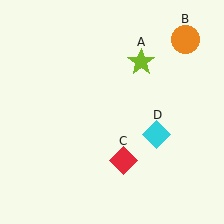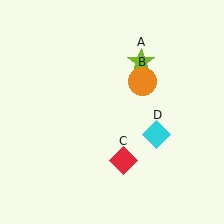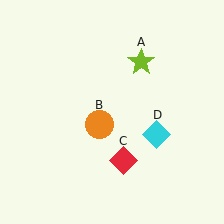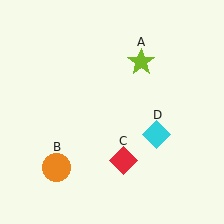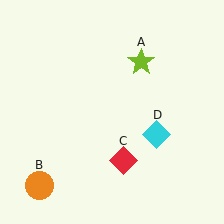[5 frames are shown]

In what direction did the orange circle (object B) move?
The orange circle (object B) moved down and to the left.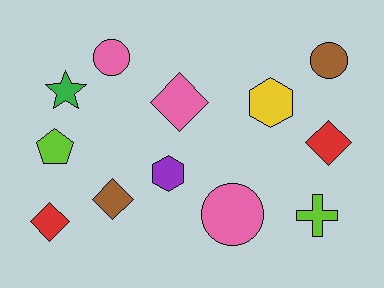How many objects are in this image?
There are 12 objects.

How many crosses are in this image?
There is 1 cross.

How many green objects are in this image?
There is 1 green object.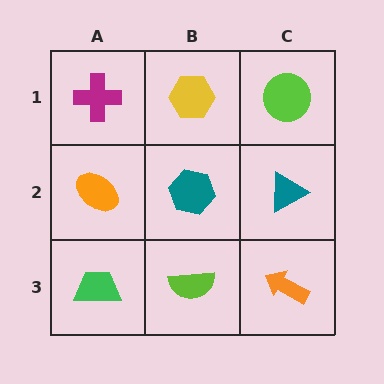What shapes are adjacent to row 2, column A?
A magenta cross (row 1, column A), a green trapezoid (row 3, column A), a teal hexagon (row 2, column B).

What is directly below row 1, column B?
A teal hexagon.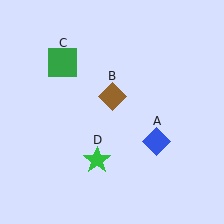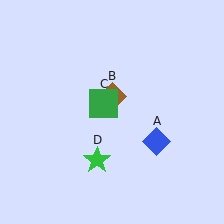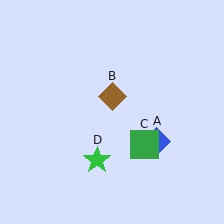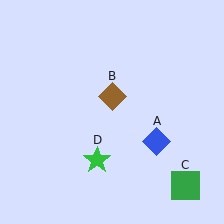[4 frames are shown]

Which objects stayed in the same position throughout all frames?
Blue diamond (object A) and brown diamond (object B) and green star (object D) remained stationary.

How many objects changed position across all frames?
1 object changed position: green square (object C).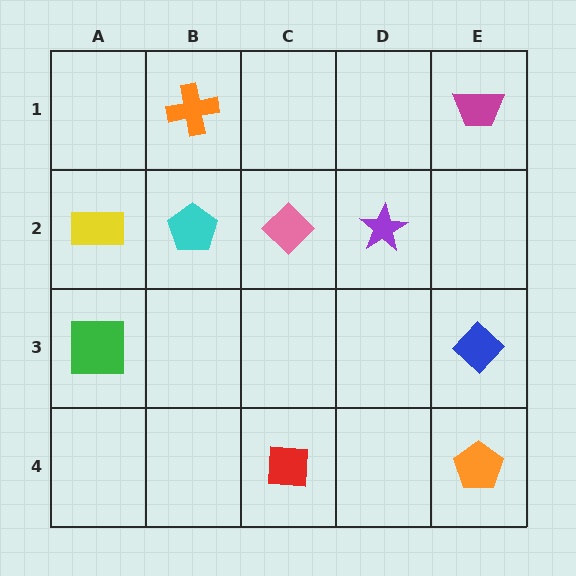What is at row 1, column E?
A magenta trapezoid.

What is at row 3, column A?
A green square.